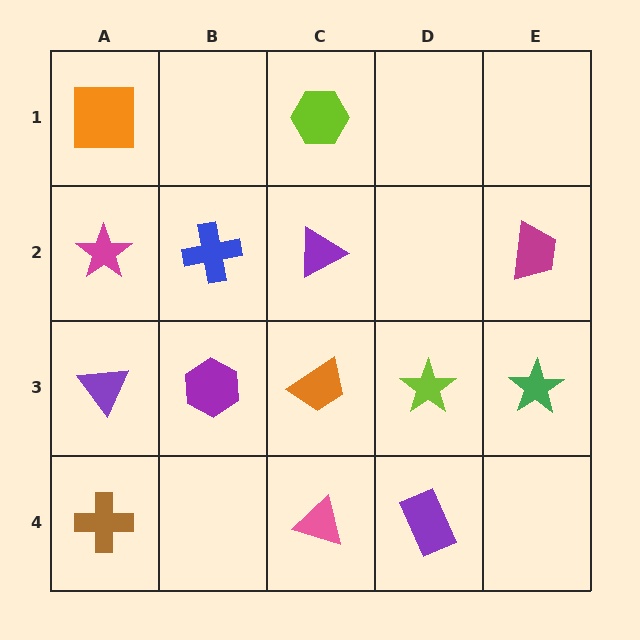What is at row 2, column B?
A blue cross.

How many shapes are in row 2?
4 shapes.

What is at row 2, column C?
A purple triangle.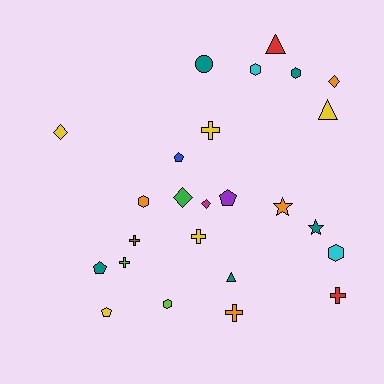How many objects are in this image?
There are 25 objects.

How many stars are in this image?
There are 2 stars.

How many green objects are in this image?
There is 1 green object.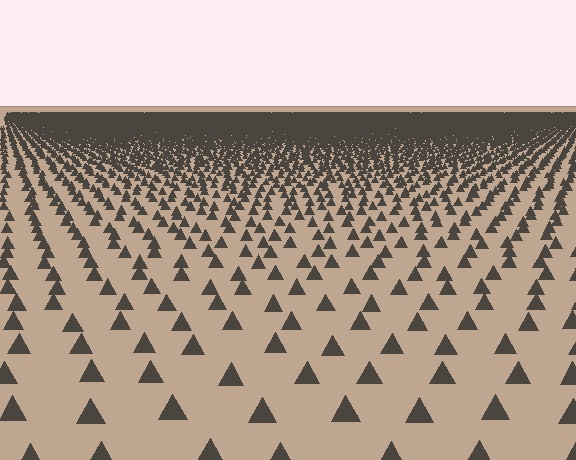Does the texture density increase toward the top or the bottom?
Density increases toward the top.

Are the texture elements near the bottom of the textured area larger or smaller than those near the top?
Larger. Near the bottom, elements are closer to the viewer and appear at a bigger on-screen size.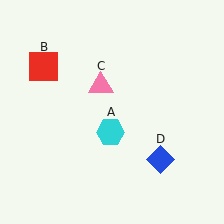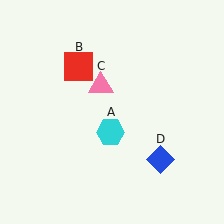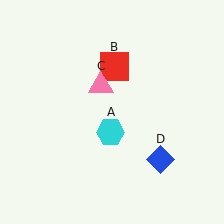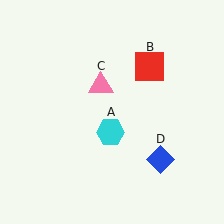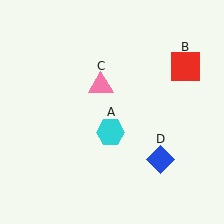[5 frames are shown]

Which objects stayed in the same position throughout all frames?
Cyan hexagon (object A) and pink triangle (object C) and blue diamond (object D) remained stationary.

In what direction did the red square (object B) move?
The red square (object B) moved right.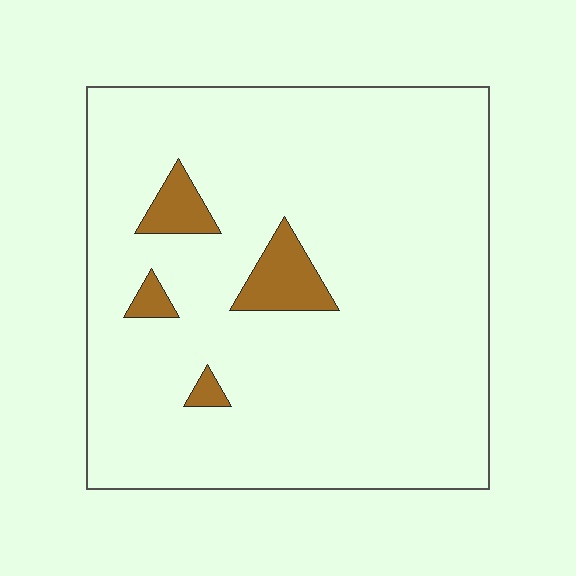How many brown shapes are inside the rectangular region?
4.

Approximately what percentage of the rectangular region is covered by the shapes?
Approximately 5%.